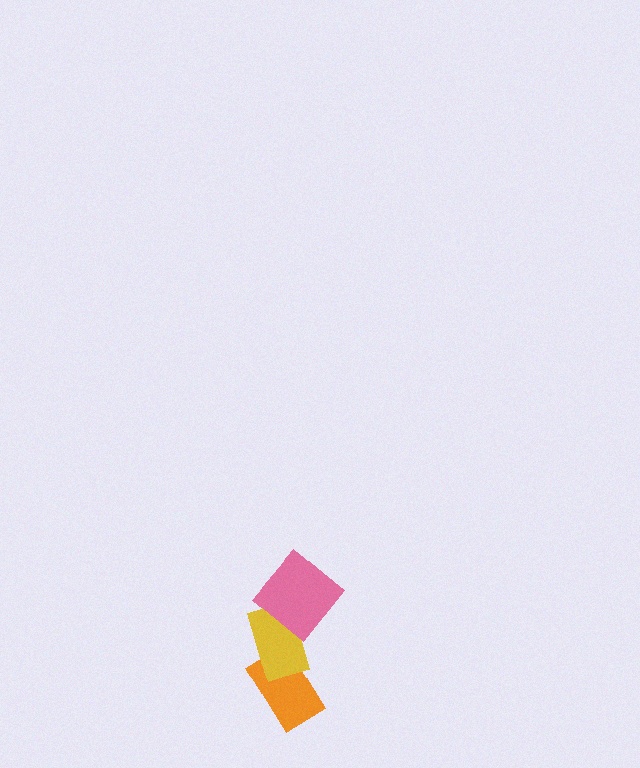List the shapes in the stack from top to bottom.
From top to bottom: the pink diamond, the yellow rectangle, the orange rectangle.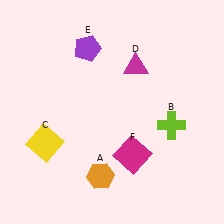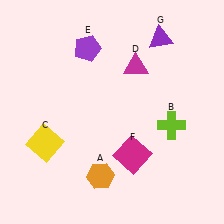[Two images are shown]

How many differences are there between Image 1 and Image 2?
There is 1 difference between the two images.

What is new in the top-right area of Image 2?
A purple triangle (G) was added in the top-right area of Image 2.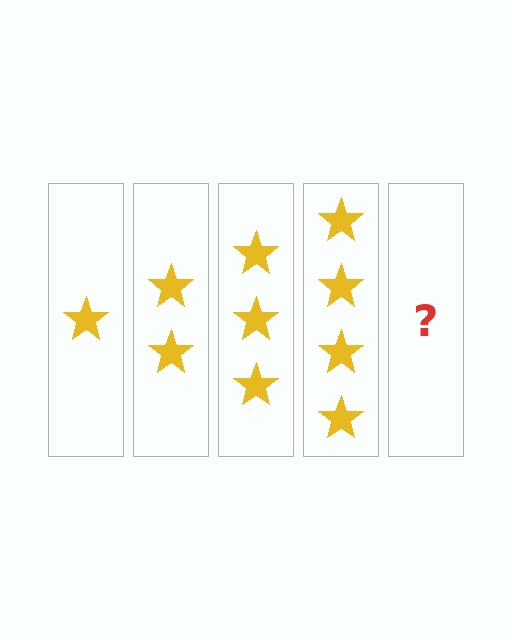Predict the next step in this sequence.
The next step is 5 stars.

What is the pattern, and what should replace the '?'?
The pattern is that each step adds one more star. The '?' should be 5 stars.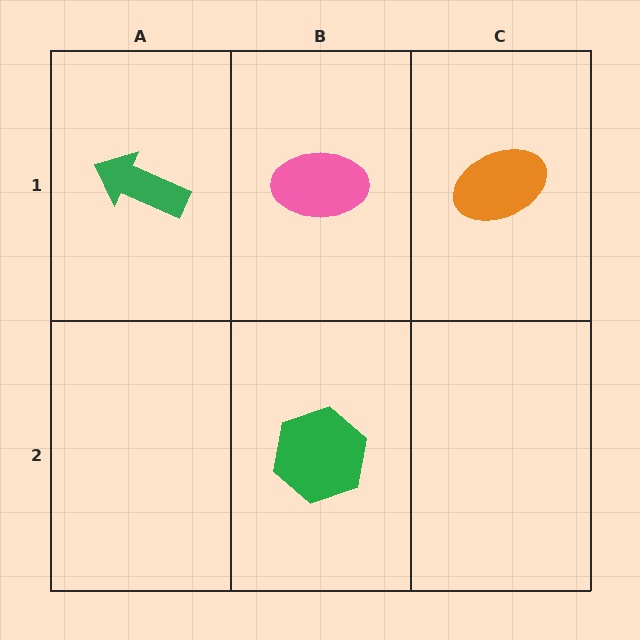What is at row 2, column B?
A green hexagon.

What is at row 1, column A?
A green arrow.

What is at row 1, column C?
An orange ellipse.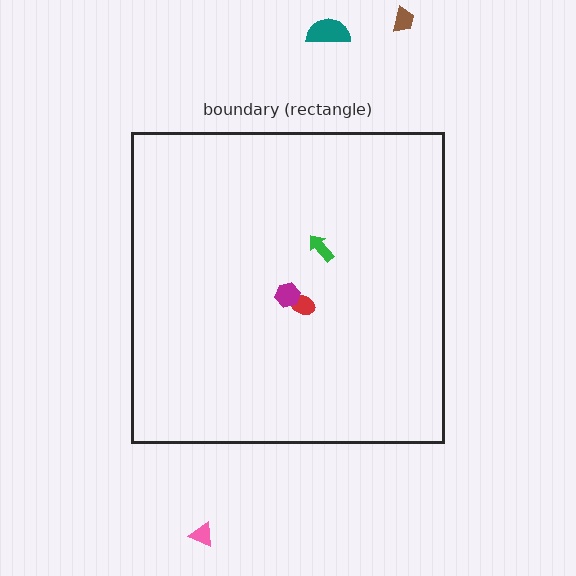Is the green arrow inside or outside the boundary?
Inside.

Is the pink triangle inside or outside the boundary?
Outside.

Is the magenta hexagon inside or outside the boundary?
Inside.